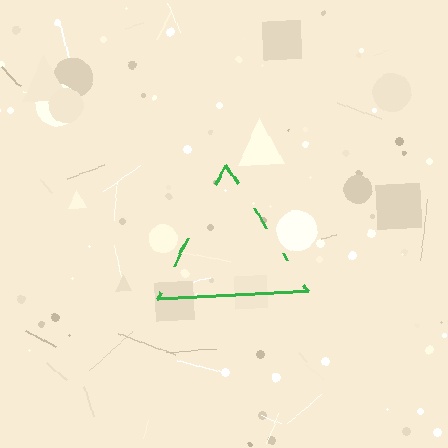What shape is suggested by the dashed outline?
The dashed outline suggests a triangle.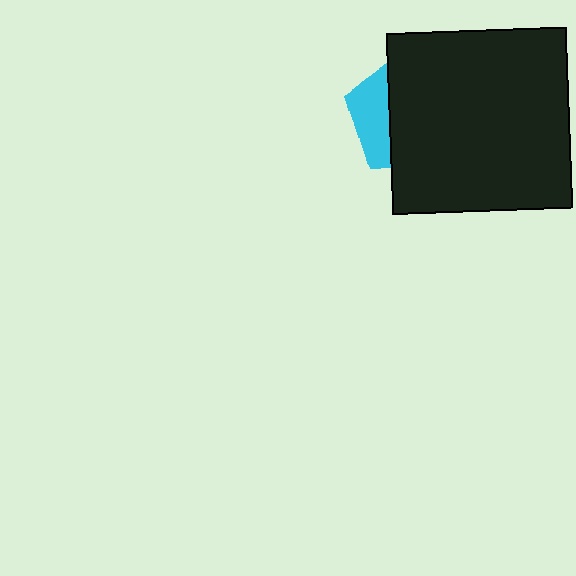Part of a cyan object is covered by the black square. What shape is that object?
It is a pentagon.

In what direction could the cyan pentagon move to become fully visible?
The cyan pentagon could move left. That would shift it out from behind the black square entirely.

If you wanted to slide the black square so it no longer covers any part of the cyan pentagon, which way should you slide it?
Slide it right — that is the most direct way to separate the two shapes.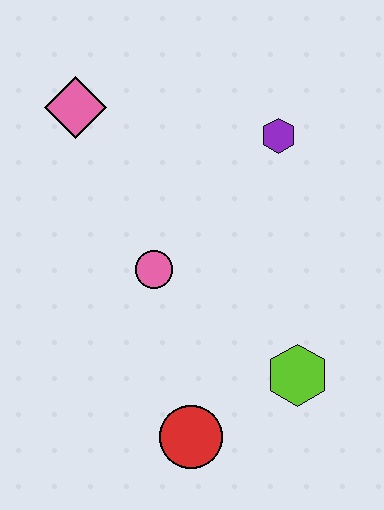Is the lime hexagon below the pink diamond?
Yes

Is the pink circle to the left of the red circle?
Yes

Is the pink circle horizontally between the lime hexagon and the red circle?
No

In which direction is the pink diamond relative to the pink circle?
The pink diamond is above the pink circle.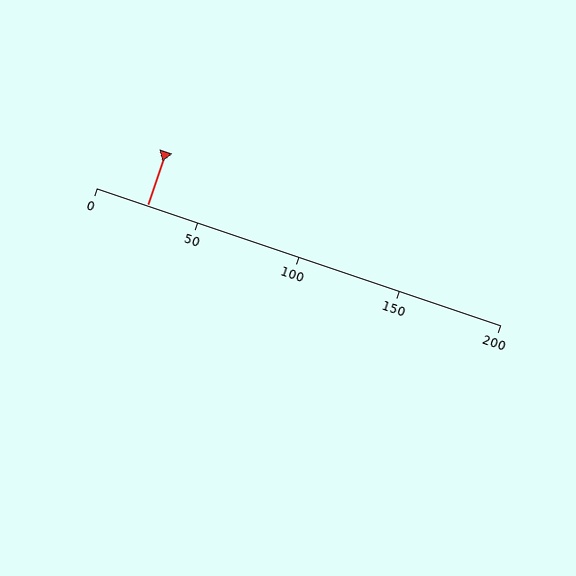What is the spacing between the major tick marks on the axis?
The major ticks are spaced 50 apart.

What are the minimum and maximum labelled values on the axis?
The axis runs from 0 to 200.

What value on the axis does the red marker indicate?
The marker indicates approximately 25.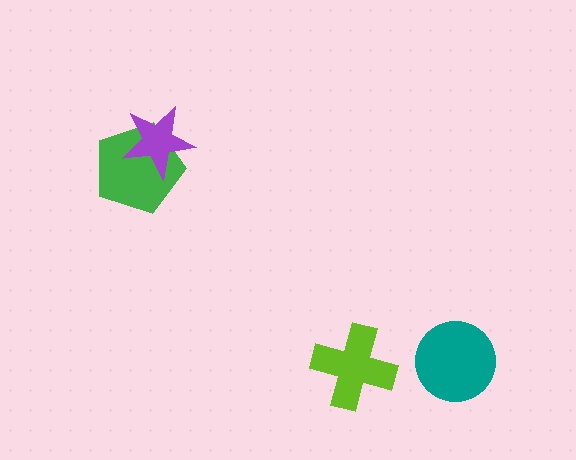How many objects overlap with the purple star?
1 object overlaps with the purple star.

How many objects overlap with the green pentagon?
1 object overlaps with the green pentagon.